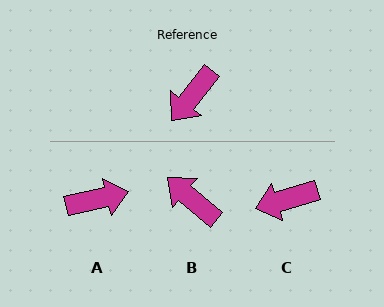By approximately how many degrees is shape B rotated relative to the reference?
Approximately 92 degrees clockwise.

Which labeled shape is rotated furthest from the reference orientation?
A, about 142 degrees away.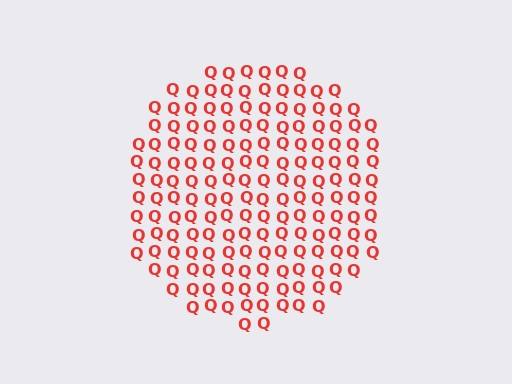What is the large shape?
The large shape is a circle.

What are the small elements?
The small elements are letter Q's.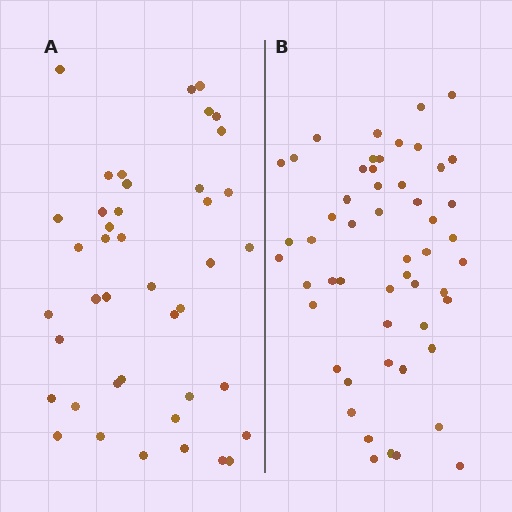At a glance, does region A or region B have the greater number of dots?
Region B (the right region) has more dots.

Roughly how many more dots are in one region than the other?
Region B has roughly 12 or so more dots than region A.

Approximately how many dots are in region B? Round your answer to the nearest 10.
About 50 dots. (The exact count is 53, which rounds to 50.)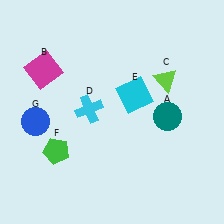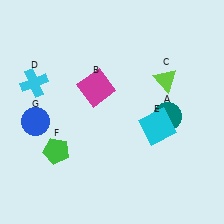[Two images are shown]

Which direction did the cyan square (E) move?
The cyan square (E) moved down.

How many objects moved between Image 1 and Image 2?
3 objects moved between the two images.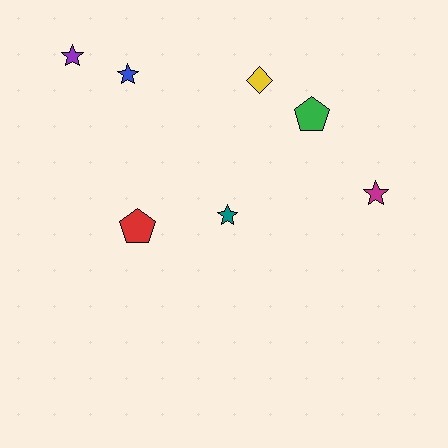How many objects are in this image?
There are 7 objects.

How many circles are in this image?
There are no circles.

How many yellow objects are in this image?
There is 1 yellow object.